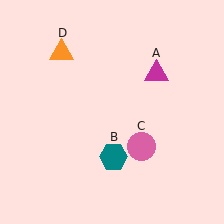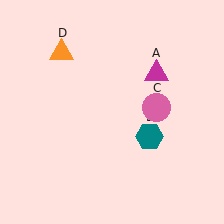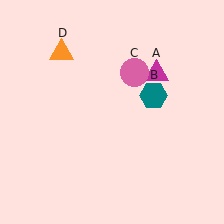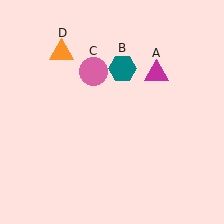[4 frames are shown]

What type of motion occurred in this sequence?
The teal hexagon (object B), pink circle (object C) rotated counterclockwise around the center of the scene.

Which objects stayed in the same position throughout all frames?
Magenta triangle (object A) and orange triangle (object D) remained stationary.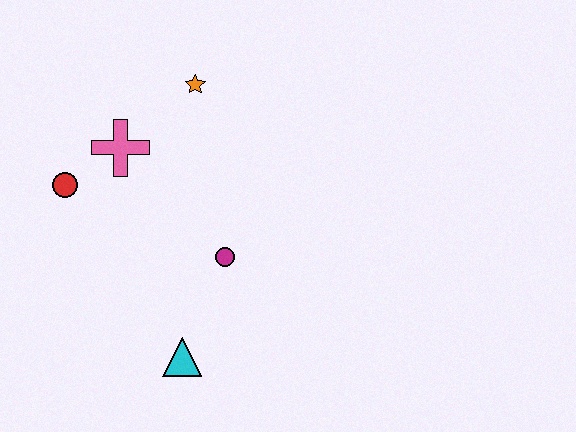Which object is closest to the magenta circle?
The cyan triangle is closest to the magenta circle.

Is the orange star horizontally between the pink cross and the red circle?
No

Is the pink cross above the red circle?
Yes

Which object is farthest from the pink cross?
The cyan triangle is farthest from the pink cross.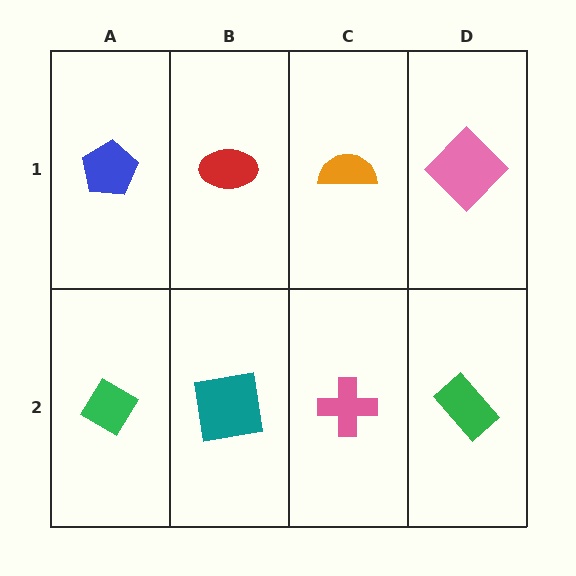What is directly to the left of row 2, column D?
A pink cross.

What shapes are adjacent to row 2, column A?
A blue pentagon (row 1, column A), a teal square (row 2, column B).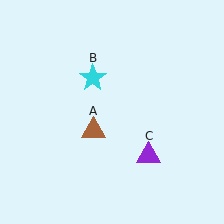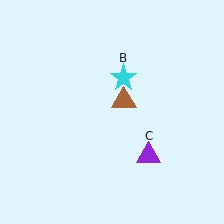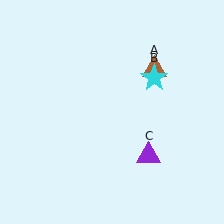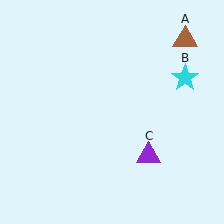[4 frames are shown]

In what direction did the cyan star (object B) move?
The cyan star (object B) moved right.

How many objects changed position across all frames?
2 objects changed position: brown triangle (object A), cyan star (object B).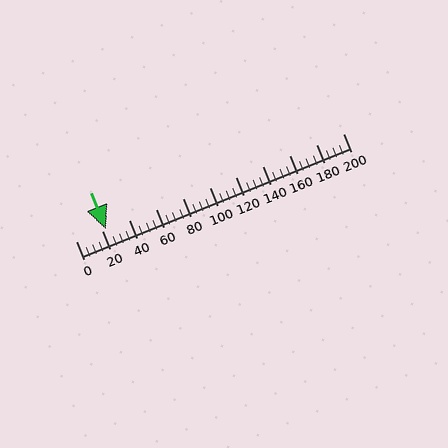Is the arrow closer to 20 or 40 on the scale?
The arrow is closer to 20.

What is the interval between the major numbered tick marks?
The major tick marks are spaced 20 units apart.